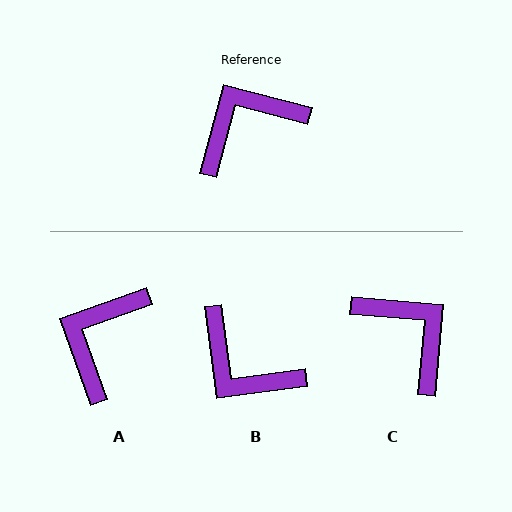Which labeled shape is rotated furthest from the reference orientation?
B, about 112 degrees away.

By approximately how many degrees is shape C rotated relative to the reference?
Approximately 80 degrees clockwise.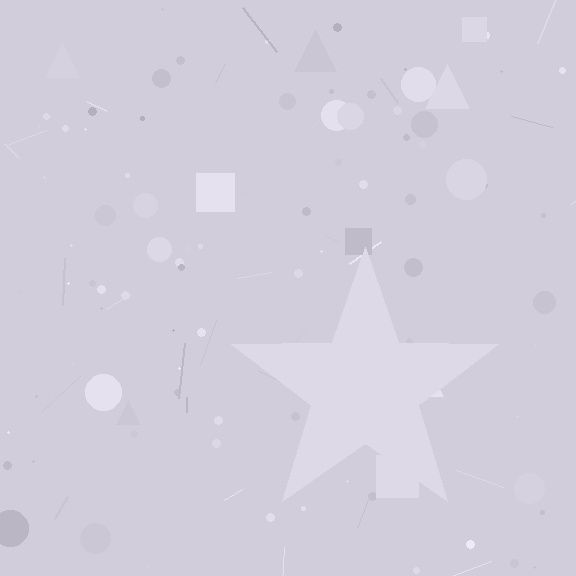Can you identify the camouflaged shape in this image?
The camouflaged shape is a star.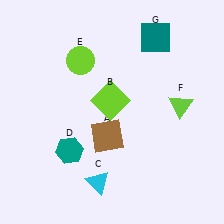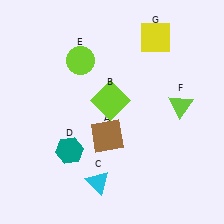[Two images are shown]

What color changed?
The square (G) changed from teal in Image 1 to yellow in Image 2.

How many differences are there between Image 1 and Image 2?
There is 1 difference between the two images.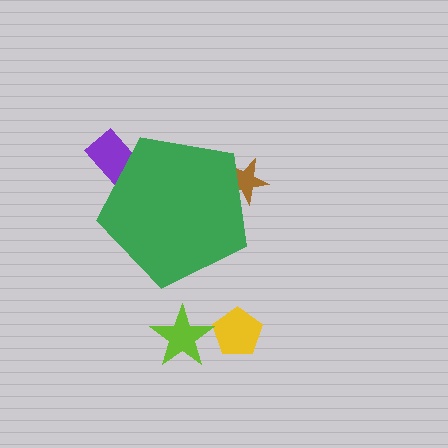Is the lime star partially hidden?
No, the lime star is fully visible.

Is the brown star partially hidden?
Yes, the brown star is partially hidden behind the green pentagon.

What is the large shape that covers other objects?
A green pentagon.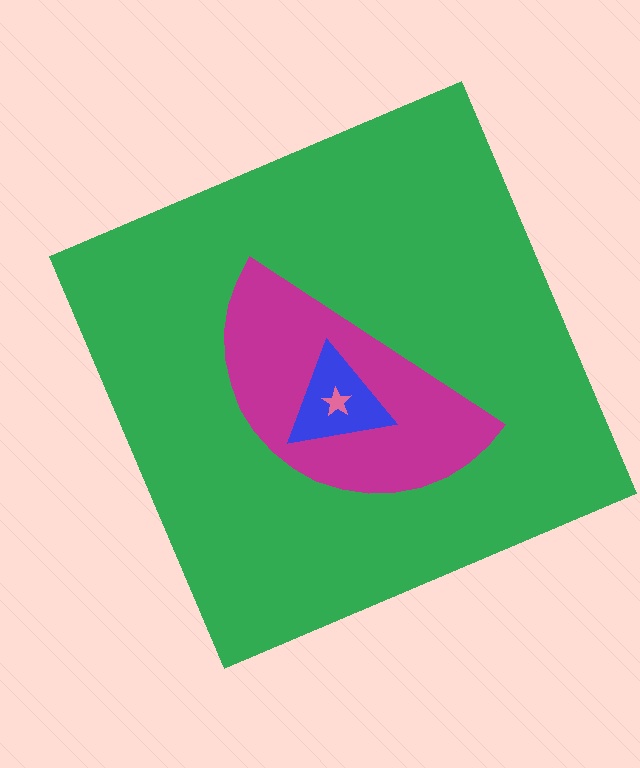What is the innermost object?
The pink star.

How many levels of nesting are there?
4.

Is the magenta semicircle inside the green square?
Yes.